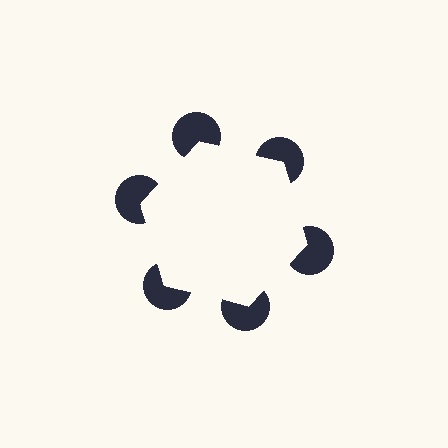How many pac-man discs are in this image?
There are 6 — one at each vertex of the illusory hexagon.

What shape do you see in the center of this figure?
An illusory hexagon — its edges are inferred from the aligned wedge cuts in the pac-man discs, not physically drawn.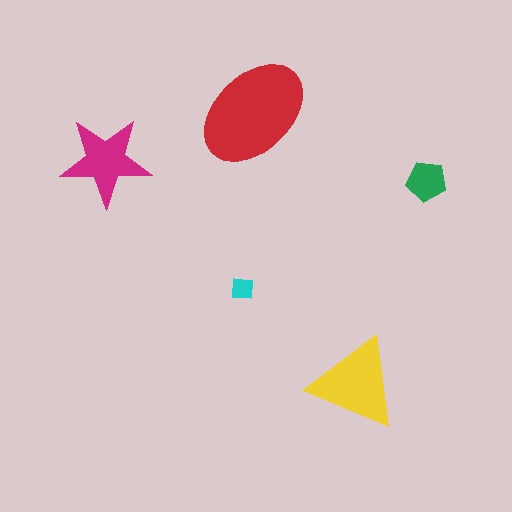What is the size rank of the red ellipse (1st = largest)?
1st.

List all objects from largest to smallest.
The red ellipse, the yellow triangle, the magenta star, the green pentagon, the cyan square.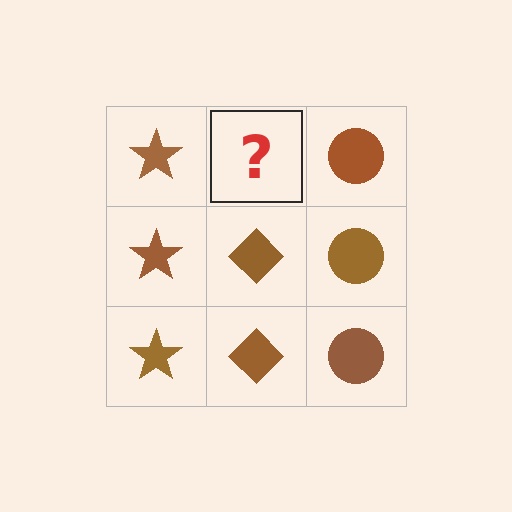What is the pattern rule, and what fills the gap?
The rule is that each column has a consistent shape. The gap should be filled with a brown diamond.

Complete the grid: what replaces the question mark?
The question mark should be replaced with a brown diamond.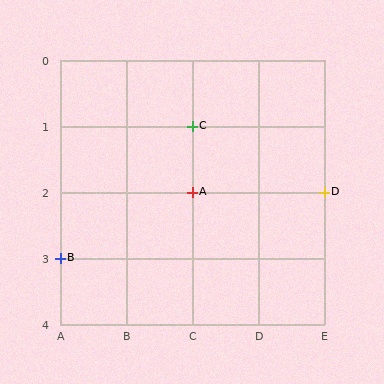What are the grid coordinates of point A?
Point A is at grid coordinates (C, 2).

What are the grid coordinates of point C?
Point C is at grid coordinates (C, 1).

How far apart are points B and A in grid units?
Points B and A are 2 columns and 1 row apart (about 2.2 grid units diagonally).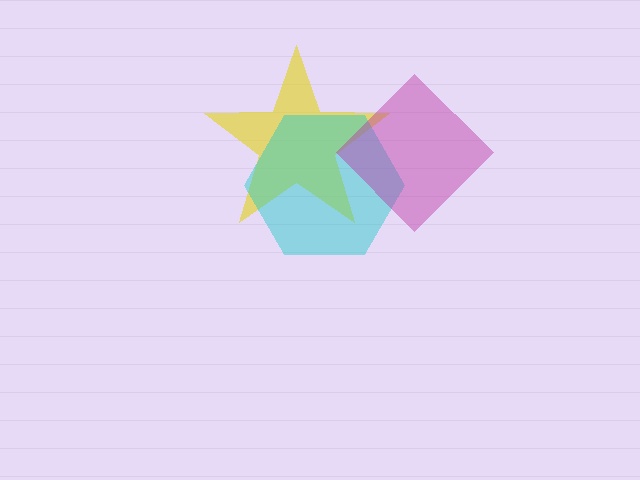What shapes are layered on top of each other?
The layered shapes are: a yellow star, a cyan hexagon, a magenta diamond.